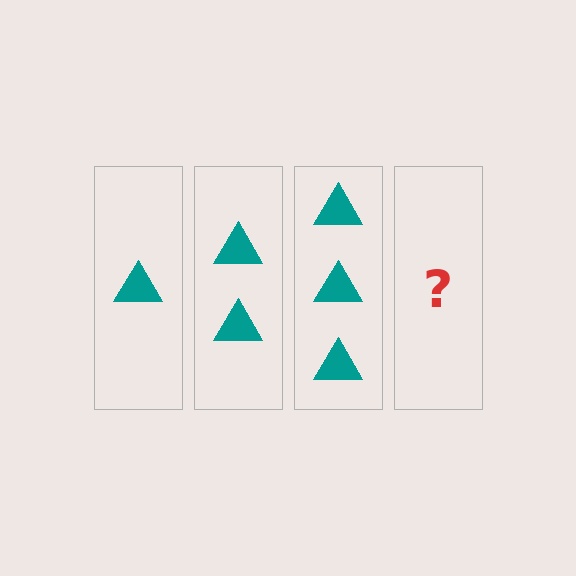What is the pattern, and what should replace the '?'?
The pattern is that each step adds one more triangle. The '?' should be 4 triangles.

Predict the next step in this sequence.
The next step is 4 triangles.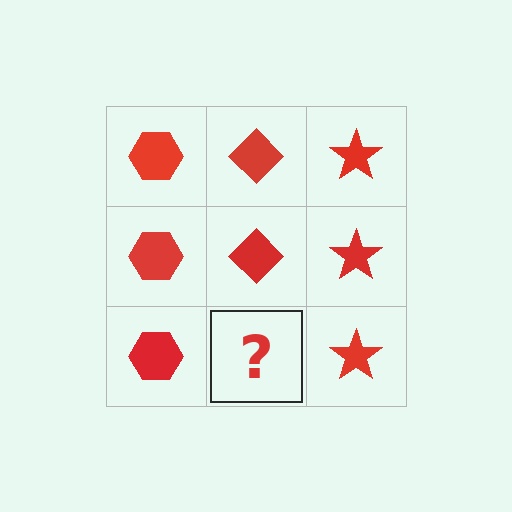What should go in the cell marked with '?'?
The missing cell should contain a red diamond.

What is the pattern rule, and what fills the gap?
The rule is that each column has a consistent shape. The gap should be filled with a red diamond.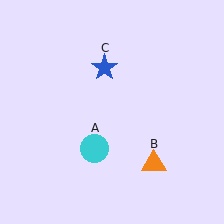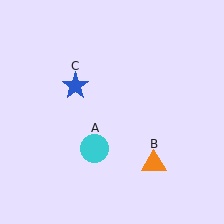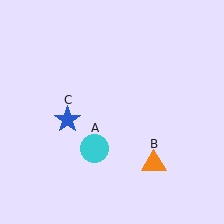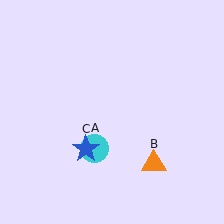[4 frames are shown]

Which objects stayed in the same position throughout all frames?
Cyan circle (object A) and orange triangle (object B) remained stationary.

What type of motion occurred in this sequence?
The blue star (object C) rotated counterclockwise around the center of the scene.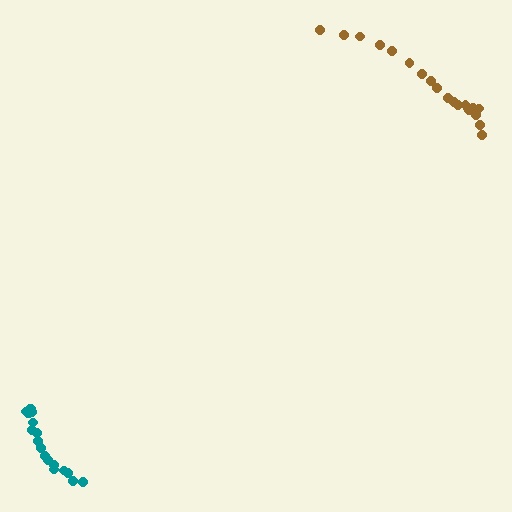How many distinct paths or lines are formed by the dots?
There are 2 distinct paths.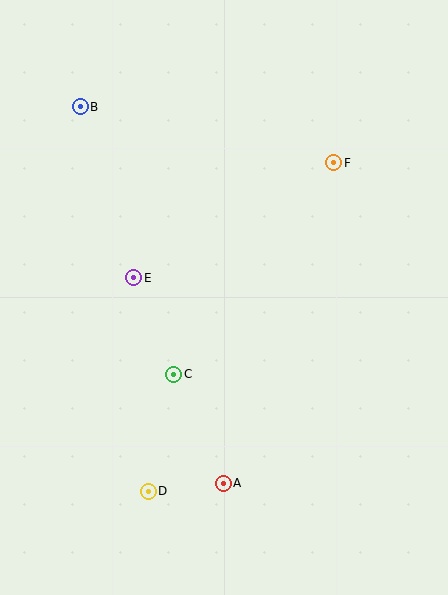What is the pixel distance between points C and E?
The distance between C and E is 105 pixels.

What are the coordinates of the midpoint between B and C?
The midpoint between B and C is at (127, 241).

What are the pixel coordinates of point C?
Point C is at (174, 374).